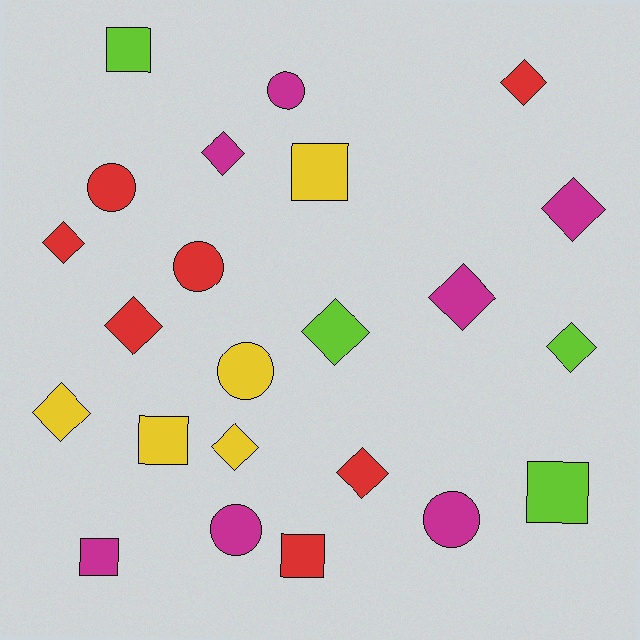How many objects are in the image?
There are 23 objects.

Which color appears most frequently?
Red, with 7 objects.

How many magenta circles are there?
There are 3 magenta circles.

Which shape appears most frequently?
Diamond, with 11 objects.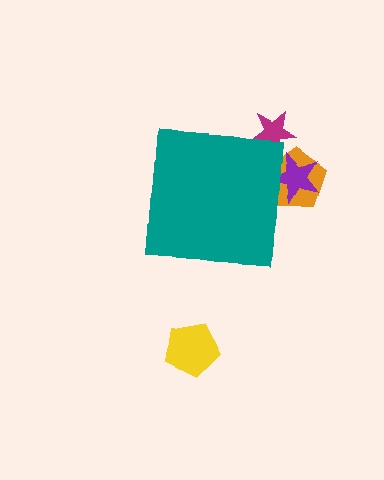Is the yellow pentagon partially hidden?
No, the yellow pentagon is fully visible.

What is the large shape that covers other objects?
A teal square.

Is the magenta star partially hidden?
Yes, the magenta star is partially hidden behind the teal square.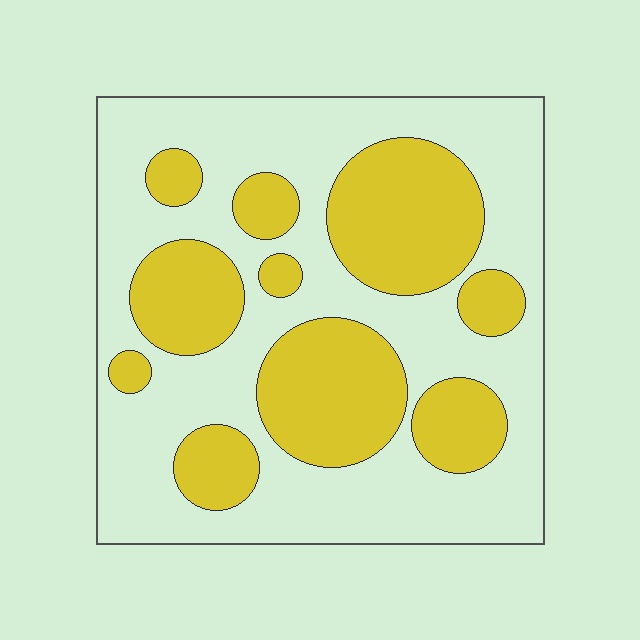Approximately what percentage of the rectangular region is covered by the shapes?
Approximately 35%.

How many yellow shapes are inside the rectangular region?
10.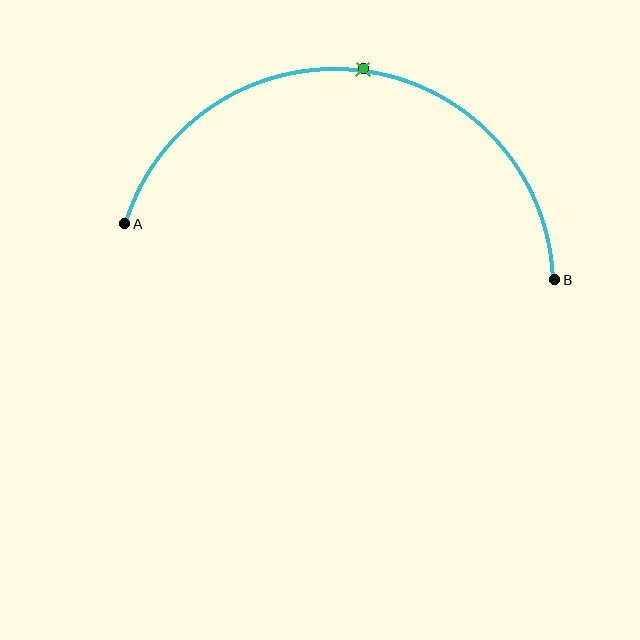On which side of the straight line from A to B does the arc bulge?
The arc bulges above the straight line connecting A and B.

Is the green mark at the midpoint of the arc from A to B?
Yes. The green mark lies on the arc at equal arc-length from both A and B — it is the arc midpoint.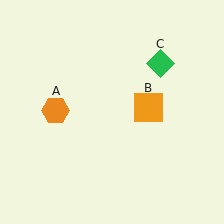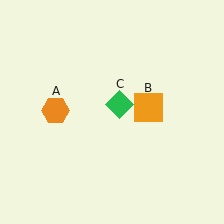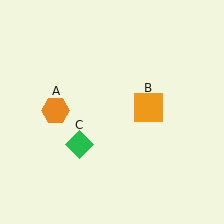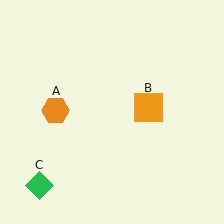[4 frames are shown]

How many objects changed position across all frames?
1 object changed position: green diamond (object C).